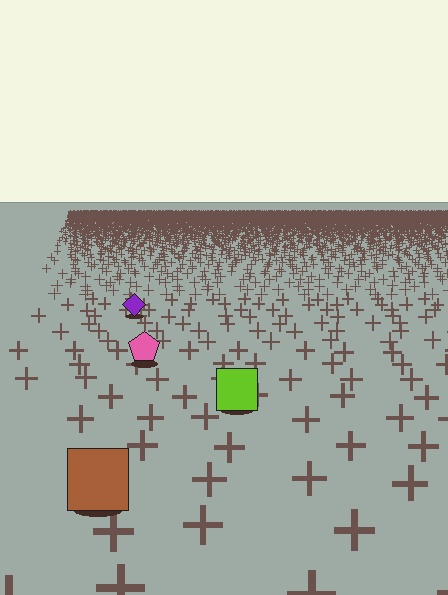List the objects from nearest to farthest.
From nearest to farthest: the brown square, the lime square, the pink pentagon, the purple diamond.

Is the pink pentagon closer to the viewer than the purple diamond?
Yes. The pink pentagon is closer — you can tell from the texture gradient: the ground texture is coarser near it.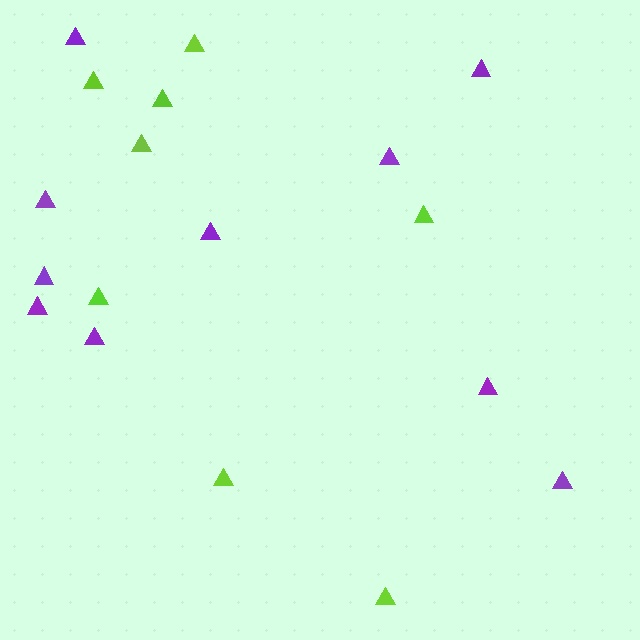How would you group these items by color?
There are 2 groups: one group of purple triangles (10) and one group of lime triangles (8).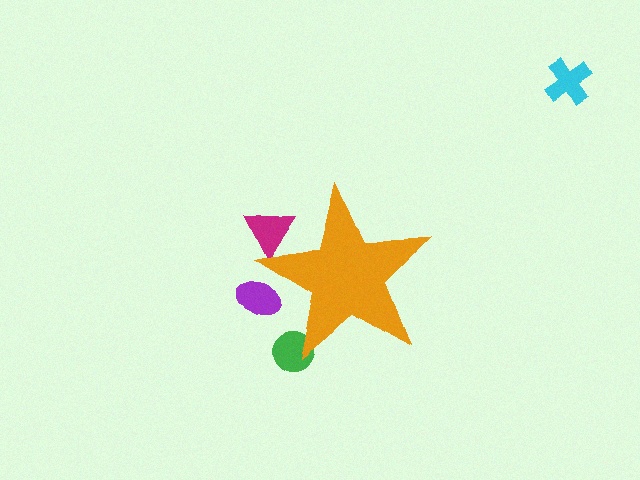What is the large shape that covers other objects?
An orange star.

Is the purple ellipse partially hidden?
Yes, the purple ellipse is partially hidden behind the orange star.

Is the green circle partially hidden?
Yes, the green circle is partially hidden behind the orange star.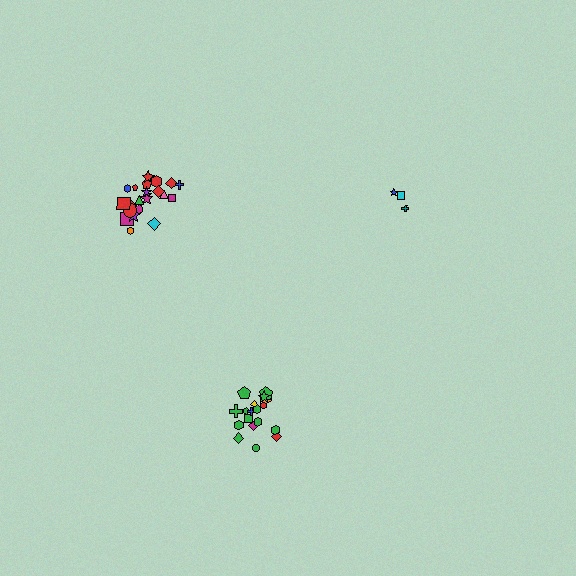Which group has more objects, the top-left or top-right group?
The top-left group.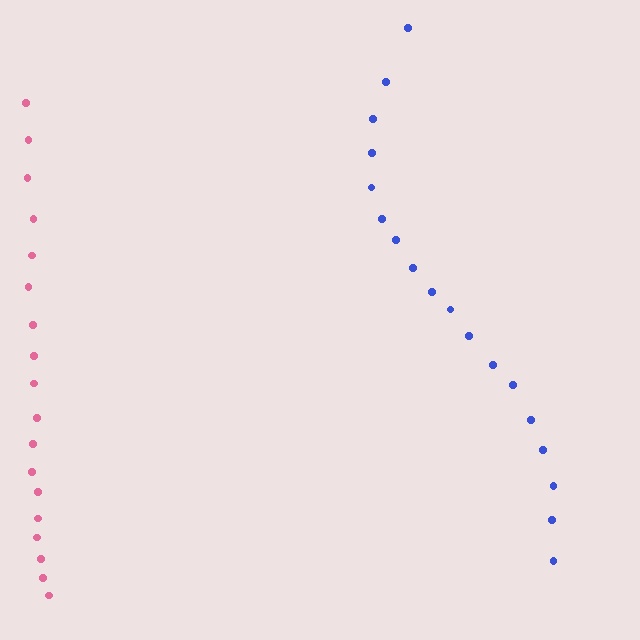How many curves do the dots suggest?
There are 2 distinct paths.